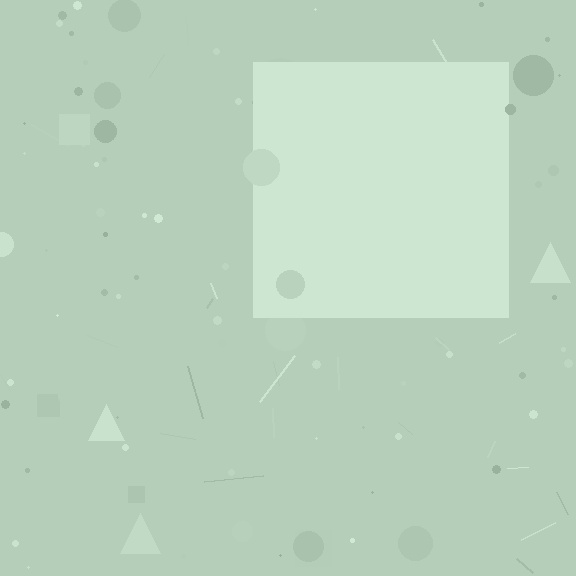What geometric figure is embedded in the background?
A square is embedded in the background.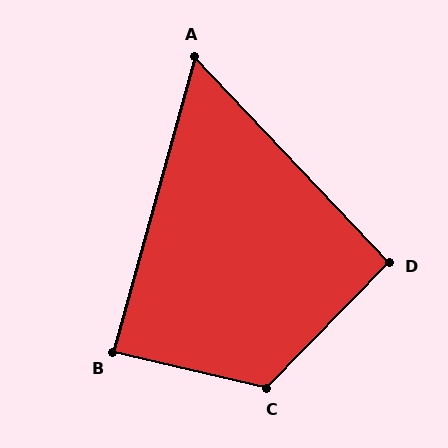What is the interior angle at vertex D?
Approximately 92 degrees (approximately right).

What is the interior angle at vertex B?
Approximately 88 degrees (approximately right).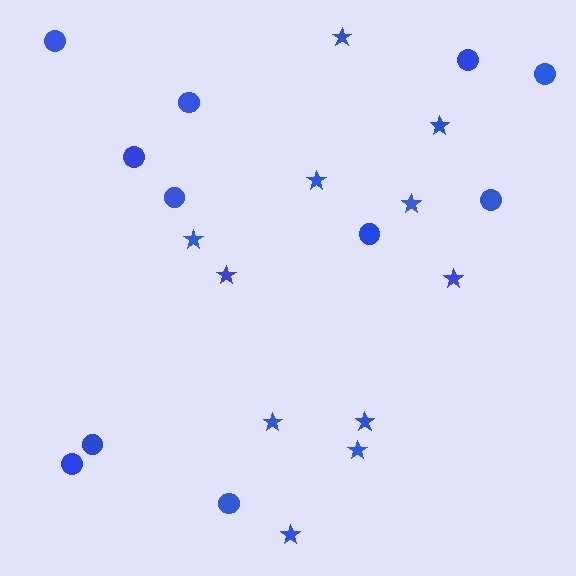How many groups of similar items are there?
There are 2 groups: one group of circles (11) and one group of stars (11).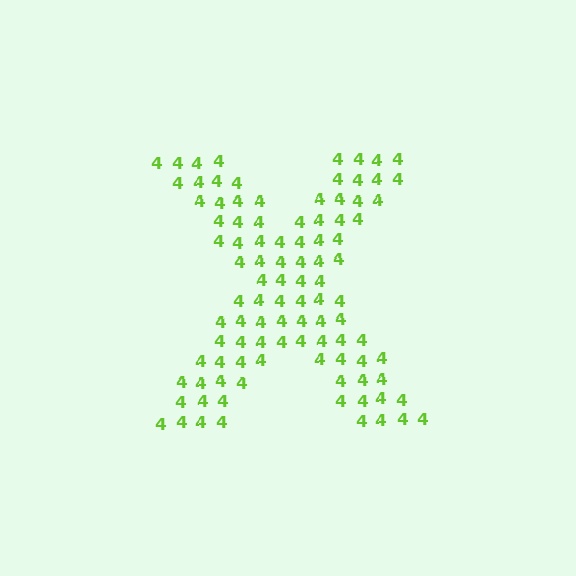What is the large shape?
The large shape is the letter X.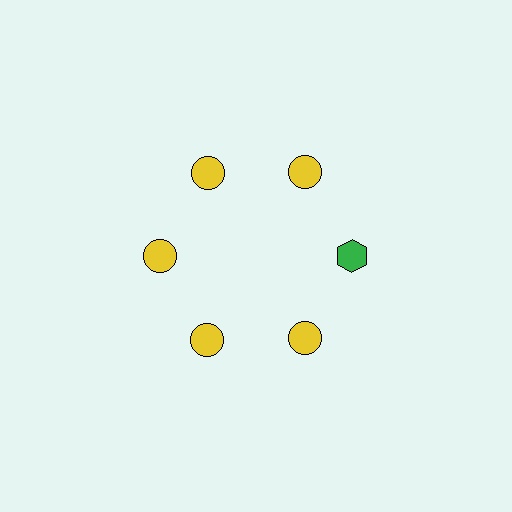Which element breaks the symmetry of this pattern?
The green hexagon at roughly the 3 o'clock position breaks the symmetry. All other shapes are yellow circles.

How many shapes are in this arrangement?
There are 6 shapes arranged in a ring pattern.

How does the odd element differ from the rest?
It differs in both color (green instead of yellow) and shape (hexagon instead of circle).